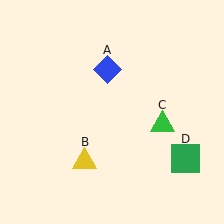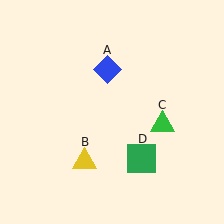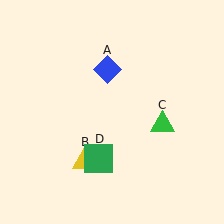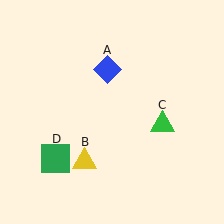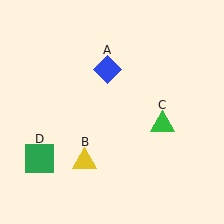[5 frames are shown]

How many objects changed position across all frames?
1 object changed position: green square (object D).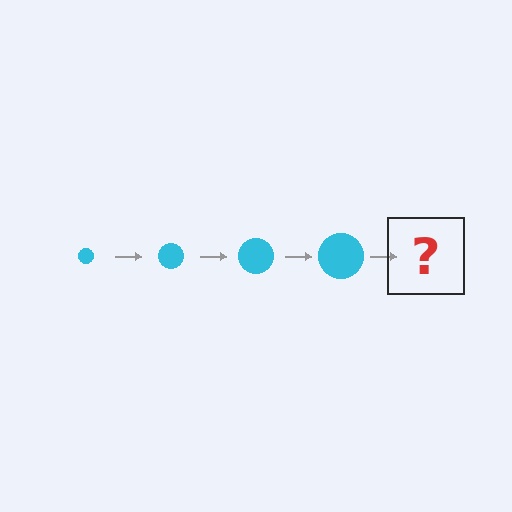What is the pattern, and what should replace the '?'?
The pattern is that the circle gets progressively larger each step. The '?' should be a cyan circle, larger than the previous one.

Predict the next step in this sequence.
The next step is a cyan circle, larger than the previous one.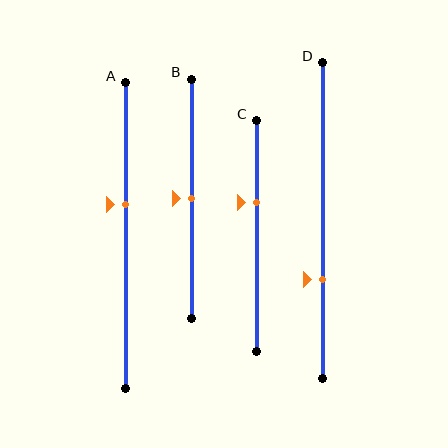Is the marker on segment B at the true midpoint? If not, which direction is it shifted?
Yes, the marker on segment B is at the true midpoint.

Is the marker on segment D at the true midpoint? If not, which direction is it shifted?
No, the marker on segment D is shifted downward by about 19% of the segment length.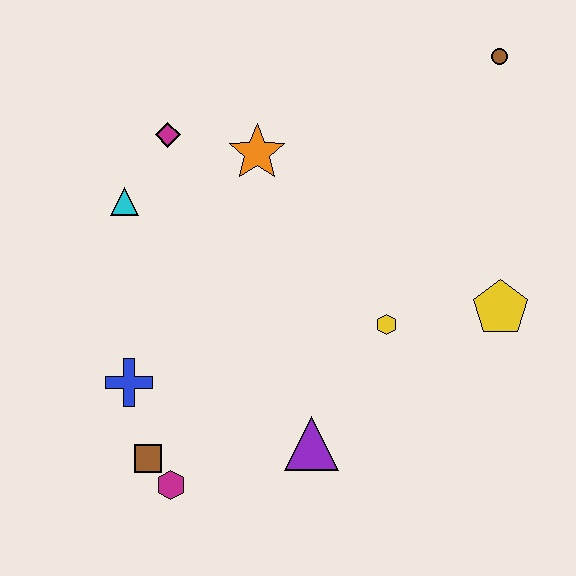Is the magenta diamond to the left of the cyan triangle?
No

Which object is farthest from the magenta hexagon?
The brown circle is farthest from the magenta hexagon.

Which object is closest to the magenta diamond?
The cyan triangle is closest to the magenta diamond.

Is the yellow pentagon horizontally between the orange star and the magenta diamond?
No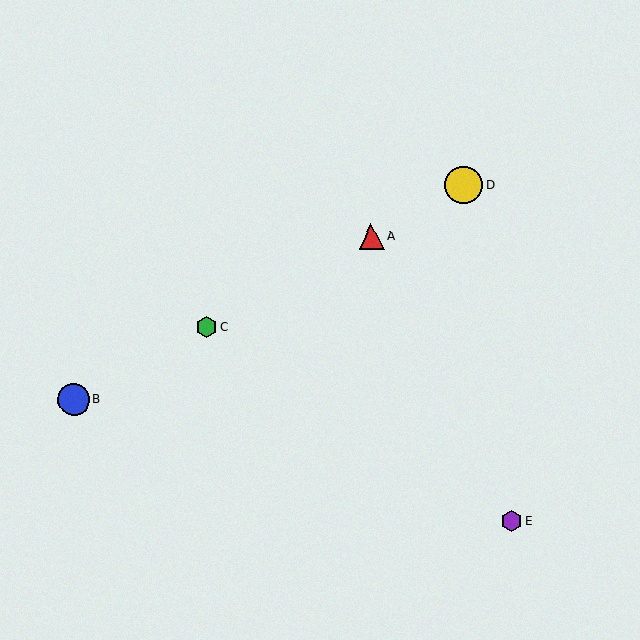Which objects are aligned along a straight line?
Objects A, B, C, D are aligned along a straight line.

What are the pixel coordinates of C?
Object C is at (207, 327).